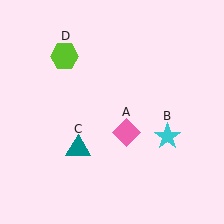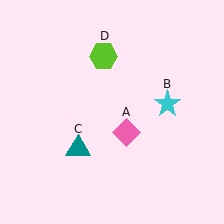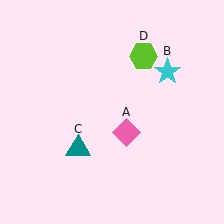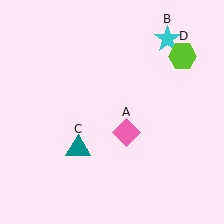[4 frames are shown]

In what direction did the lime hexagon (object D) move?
The lime hexagon (object D) moved right.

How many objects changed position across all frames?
2 objects changed position: cyan star (object B), lime hexagon (object D).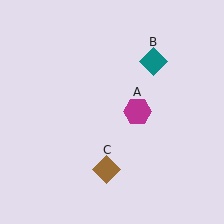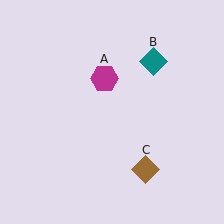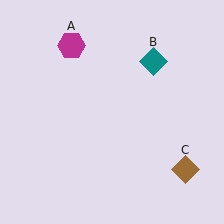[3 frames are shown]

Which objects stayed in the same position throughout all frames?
Teal diamond (object B) remained stationary.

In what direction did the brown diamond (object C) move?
The brown diamond (object C) moved right.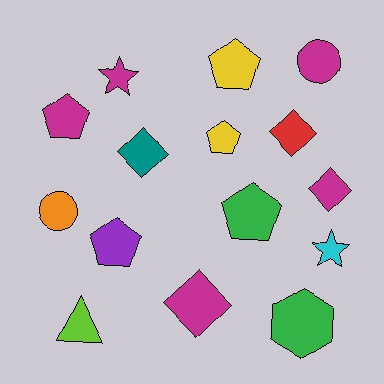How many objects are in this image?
There are 15 objects.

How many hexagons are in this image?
There is 1 hexagon.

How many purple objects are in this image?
There is 1 purple object.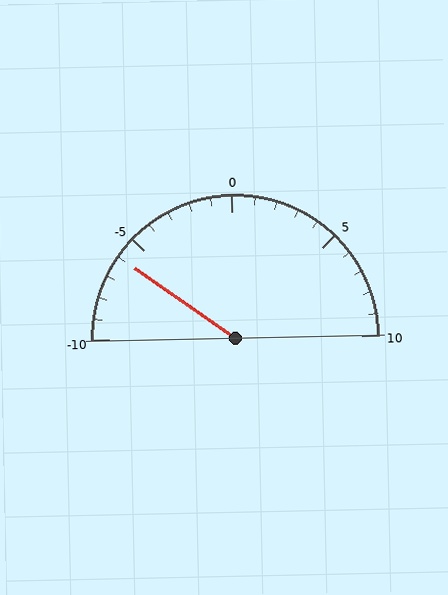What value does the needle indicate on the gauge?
The needle indicates approximately -6.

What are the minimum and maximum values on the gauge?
The gauge ranges from -10 to 10.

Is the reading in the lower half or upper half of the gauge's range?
The reading is in the lower half of the range (-10 to 10).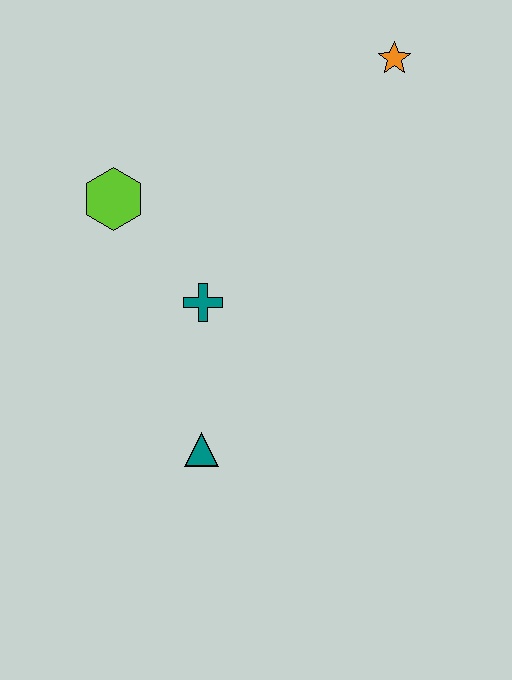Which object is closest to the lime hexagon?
The teal cross is closest to the lime hexagon.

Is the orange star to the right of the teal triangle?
Yes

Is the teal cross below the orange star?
Yes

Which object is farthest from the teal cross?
The orange star is farthest from the teal cross.